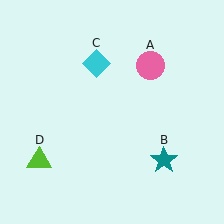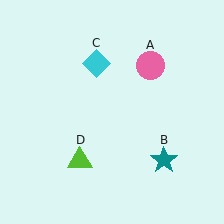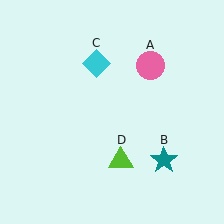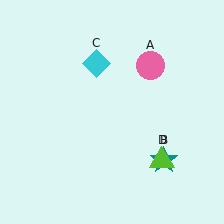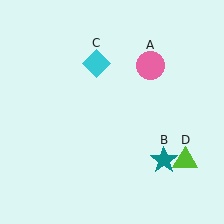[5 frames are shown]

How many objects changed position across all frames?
1 object changed position: lime triangle (object D).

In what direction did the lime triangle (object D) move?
The lime triangle (object D) moved right.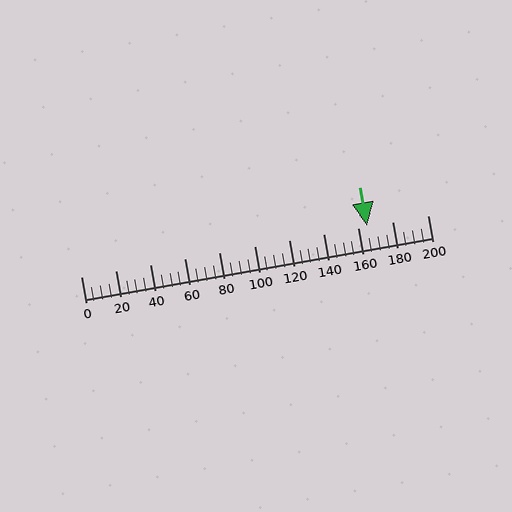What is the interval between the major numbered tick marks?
The major tick marks are spaced 20 units apart.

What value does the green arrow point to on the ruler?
The green arrow points to approximately 165.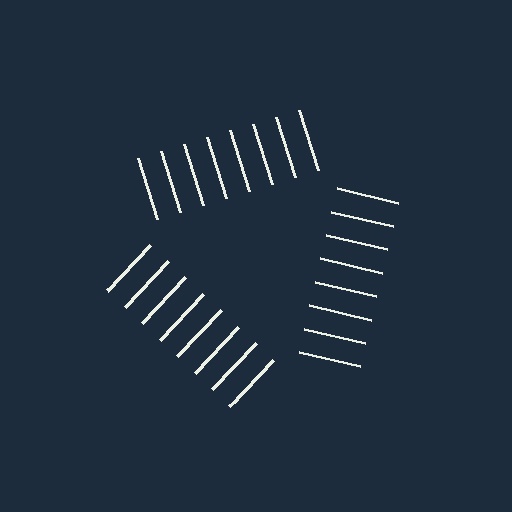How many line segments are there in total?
24 — 8 along each of the 3 edges.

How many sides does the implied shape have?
3 sides — the line-ends trace a triangle.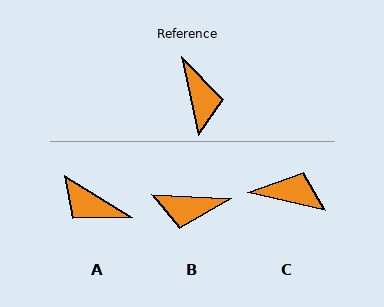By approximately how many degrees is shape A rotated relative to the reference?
Approximately 134 degrees clockwise.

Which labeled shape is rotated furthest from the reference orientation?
A, about 134 degrees away.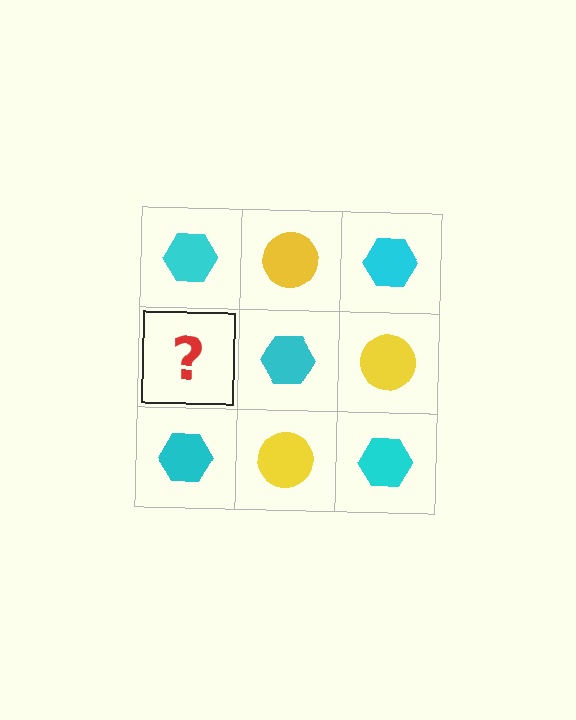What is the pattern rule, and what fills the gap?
The rule is that it alternates cyan hexagon and yellow circle in a checkerboard pattern. The gap should be filled with a yellow circle.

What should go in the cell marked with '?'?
The missing cell should contain a yellow circle.